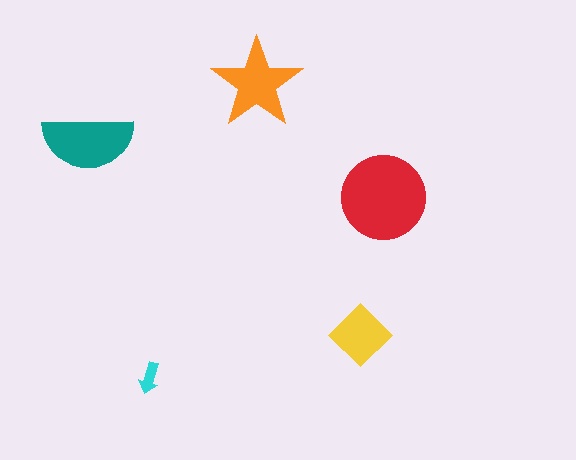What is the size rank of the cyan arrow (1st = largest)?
5th.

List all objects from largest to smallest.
The red circle, the teal semicircle, the orange star, the yellow diamond, the cyan arrow.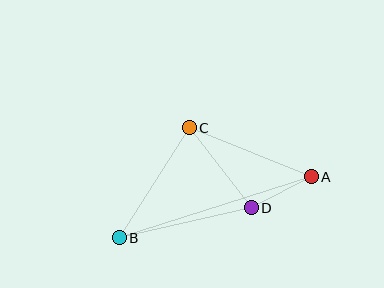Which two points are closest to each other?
Points A and D are closest to each other.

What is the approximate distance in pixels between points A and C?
The distance between A and C is approximately 132 pixels.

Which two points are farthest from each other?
Points A and B are farthest from each other.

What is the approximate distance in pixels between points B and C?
The distance between B and C is approximately 131 pixels.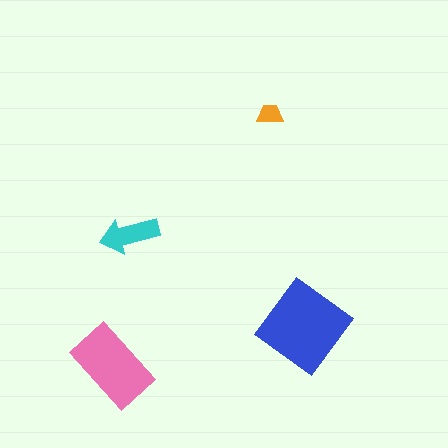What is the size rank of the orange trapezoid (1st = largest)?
4th.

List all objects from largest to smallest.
The blue diamond, the pink rectangle, the cyan arrow, the orange trapezoid.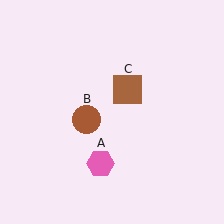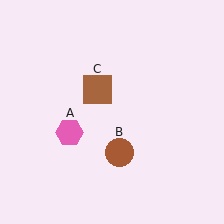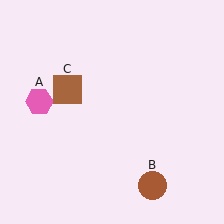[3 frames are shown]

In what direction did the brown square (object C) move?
The brown square (object C) moved left.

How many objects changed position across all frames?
3 objects changed position: pink hexagon (object A), brown circle (object B), brown square (object C).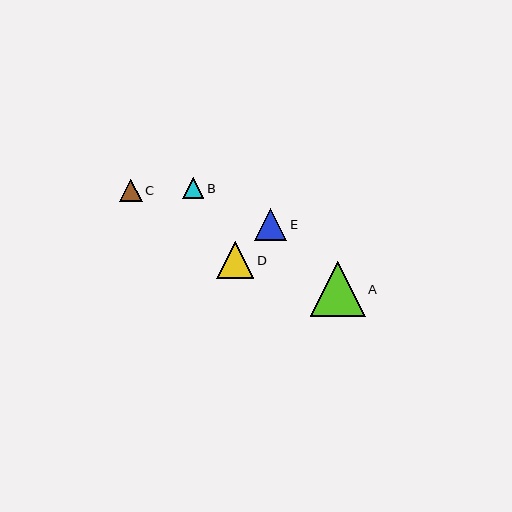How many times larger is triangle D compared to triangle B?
Triangle D is approximately 1.8 times the size of triangle B.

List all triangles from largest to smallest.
From largest to smallest: A, D, E, C, B.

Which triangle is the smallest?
Triangle B is the smallest with a size of approximately 21 pixels.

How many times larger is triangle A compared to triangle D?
Triangle A is approximately 1.5 times the size of triangle D.